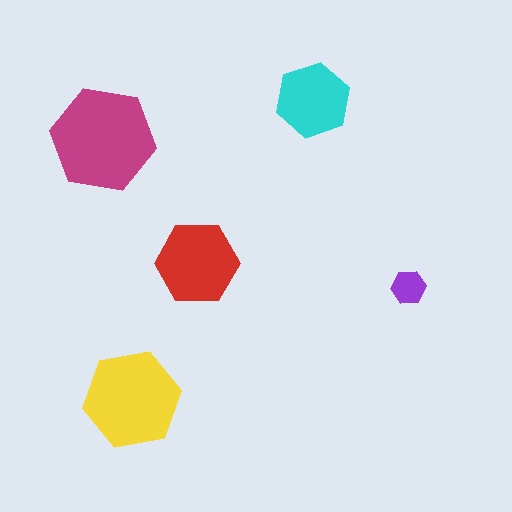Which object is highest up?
The cyan hexagon is topmost.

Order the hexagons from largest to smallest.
the magenta one, the yellow one, the red one, the cyan one, the purple one.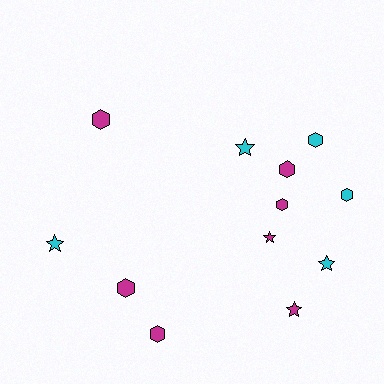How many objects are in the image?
There are 12 objects.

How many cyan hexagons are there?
There are 2 cyan hexagons.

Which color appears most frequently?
Magenta, with 7 objects.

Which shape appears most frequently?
Hexagon, with 7 objects.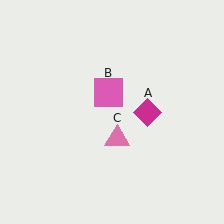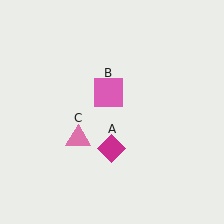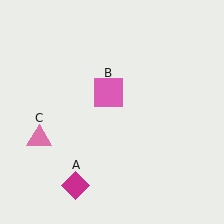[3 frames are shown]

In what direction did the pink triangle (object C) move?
The pink triangle (object C) moved left.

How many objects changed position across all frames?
2 objects changed position: magenta diamond (object A), pink triangle (object C).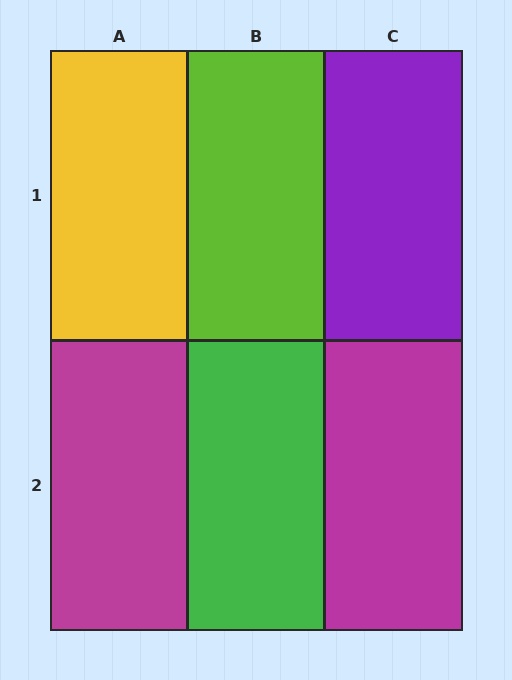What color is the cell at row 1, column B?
Lime.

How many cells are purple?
1 cell is purple.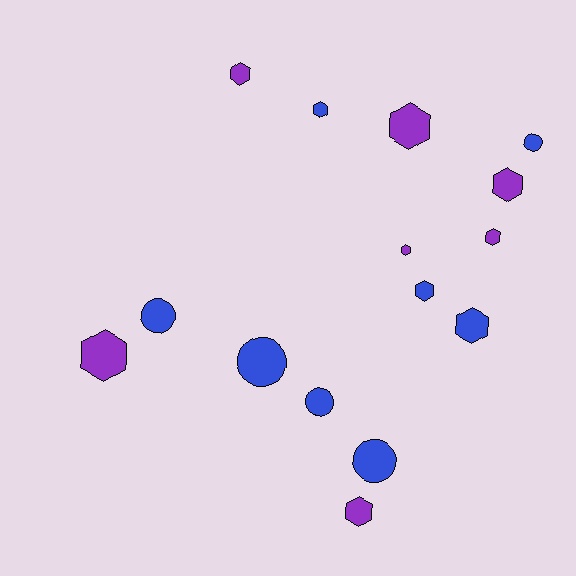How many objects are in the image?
There are 15 objects.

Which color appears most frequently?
Blue, with 8 objects.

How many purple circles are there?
There are no purple circles.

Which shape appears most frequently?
Hexagon, with 10 objects.